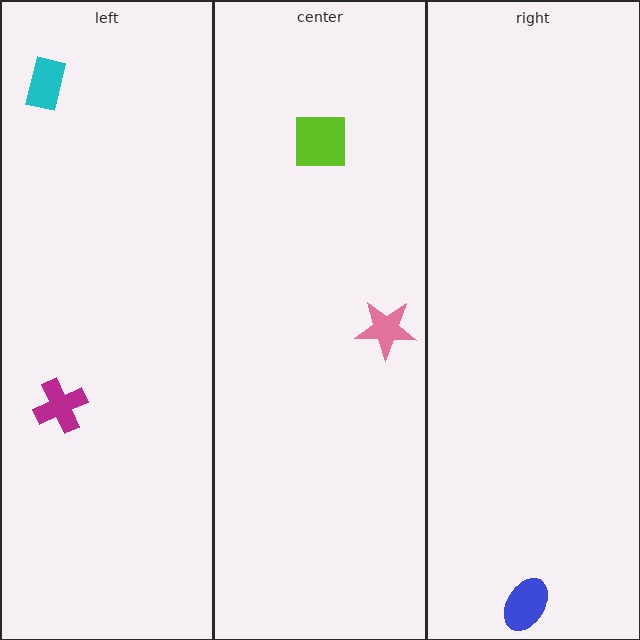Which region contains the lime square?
The center region.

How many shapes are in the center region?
2.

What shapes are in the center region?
The pink star, the lime square.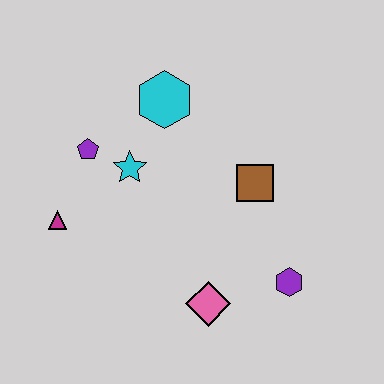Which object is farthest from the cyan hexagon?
The purple hexagon is farthest from the cyan hexagon.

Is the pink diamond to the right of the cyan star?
Yes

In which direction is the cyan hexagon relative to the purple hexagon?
The cyan hexagon is above the purple hexagon.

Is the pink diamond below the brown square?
Yes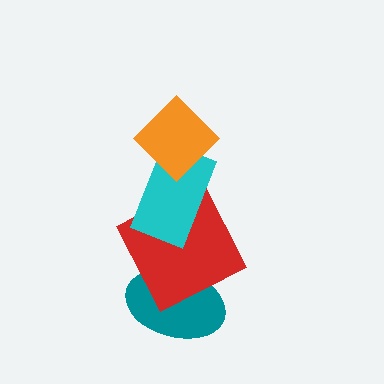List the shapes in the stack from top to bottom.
From top to bottom: the orange diamond, the cyan rectangle, the red square, the teal ellipse.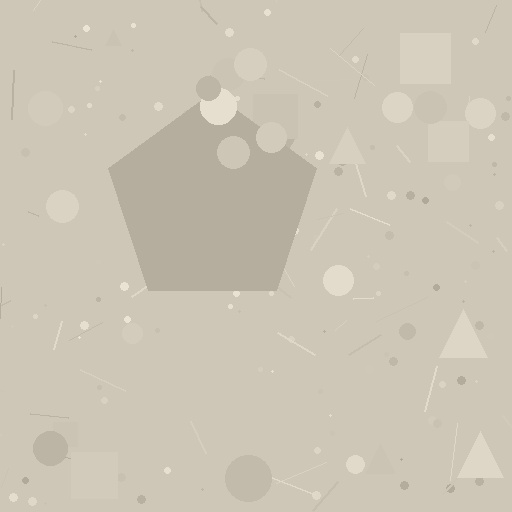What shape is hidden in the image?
A pentagon is hidden in the image.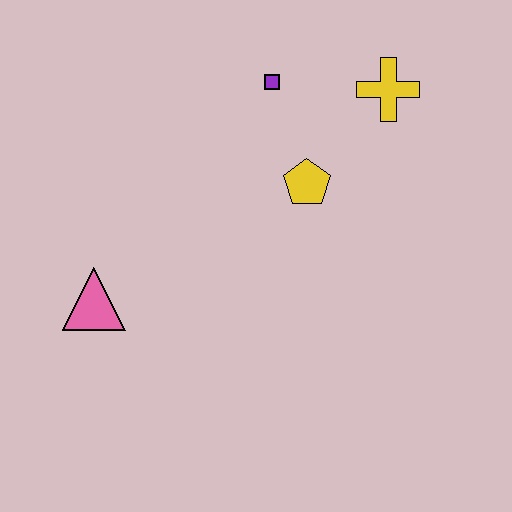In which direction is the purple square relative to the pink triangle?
The purple square is above the pink triangle.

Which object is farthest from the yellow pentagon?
The pink triangle is farthest from the yellow pentagon.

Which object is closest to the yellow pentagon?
The purple square is closest to the yellow pentagon.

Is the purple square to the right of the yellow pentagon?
No